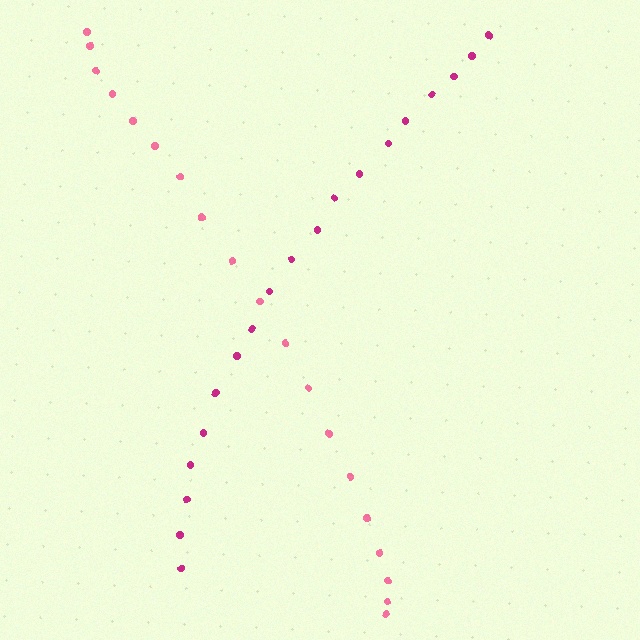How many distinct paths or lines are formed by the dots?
There are 2 distinct paths.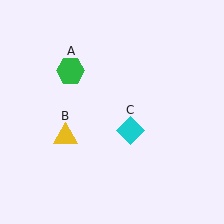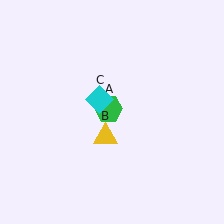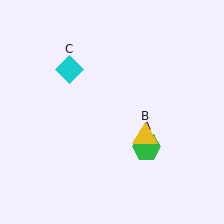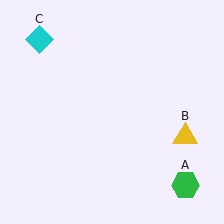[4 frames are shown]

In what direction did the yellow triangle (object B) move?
The yellow triangle (object B) moved right.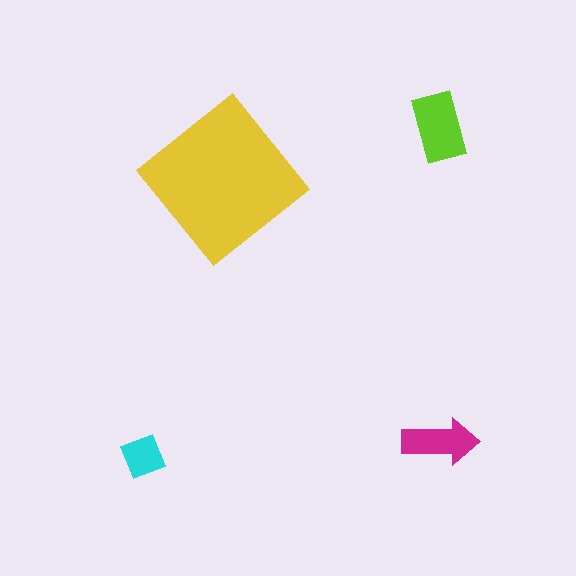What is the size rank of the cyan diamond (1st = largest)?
4th.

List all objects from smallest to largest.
The cyan diamond, the magenta arrow, the lime rectangle, the yellow diamond.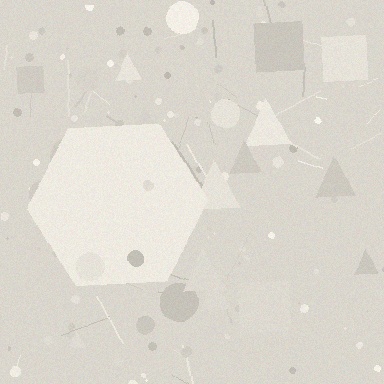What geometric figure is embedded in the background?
A hexagon is embedded in the background.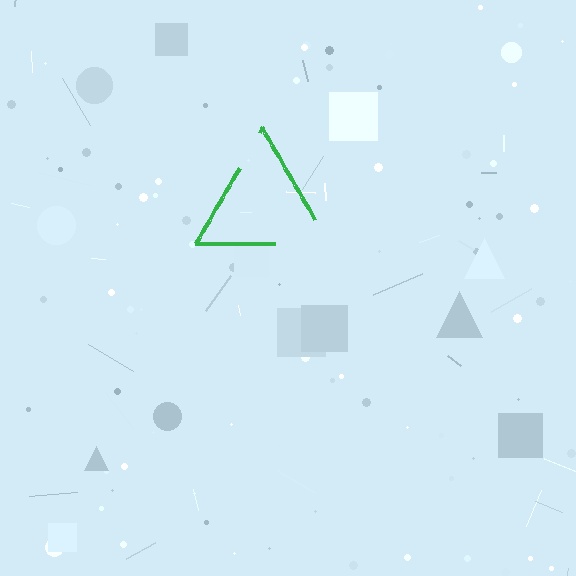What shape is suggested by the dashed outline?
The dashed outline suggests a triangle.